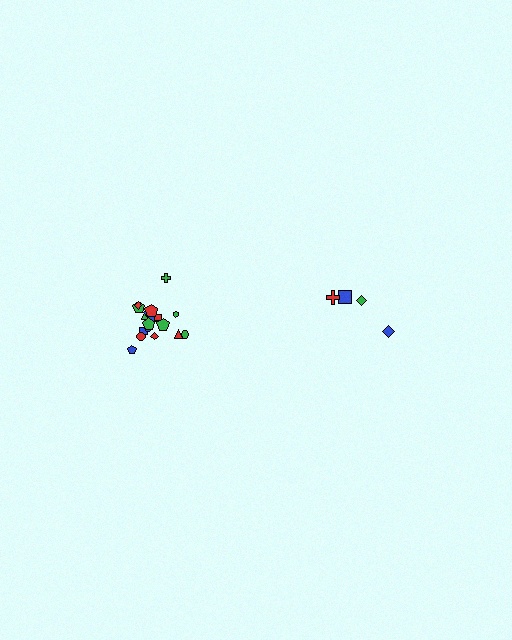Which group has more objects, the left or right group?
The left group.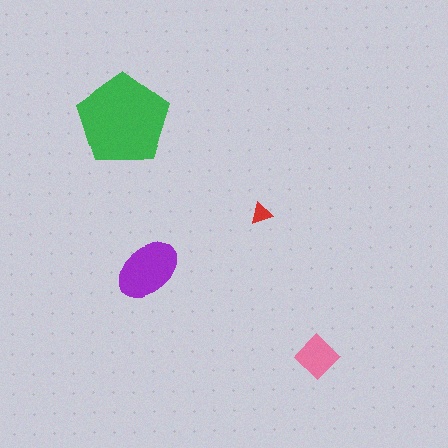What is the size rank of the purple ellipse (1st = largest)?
2nd.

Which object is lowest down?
The pink diamond is bottommost.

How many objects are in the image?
There are 4 objects in the image.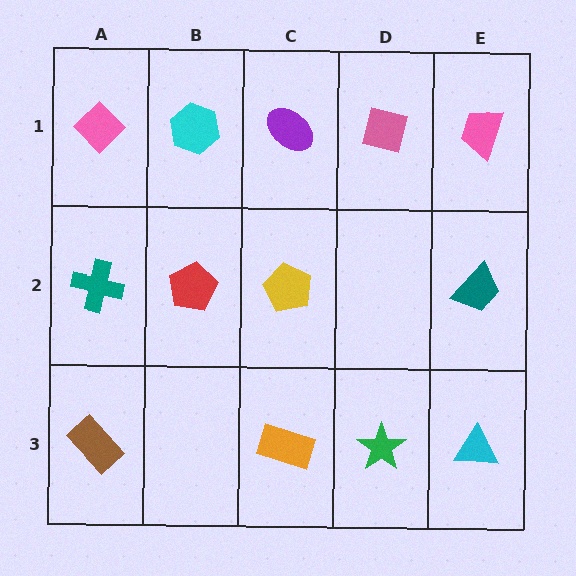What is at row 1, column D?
A pink square.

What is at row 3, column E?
A cyan triangle.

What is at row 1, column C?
A purple ellipse.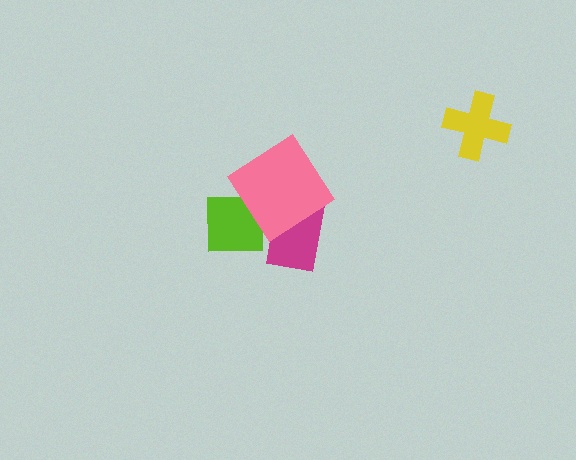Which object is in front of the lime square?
The pink diamond is in front of the lime square.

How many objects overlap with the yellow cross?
0 objects overlap with the yellow cross.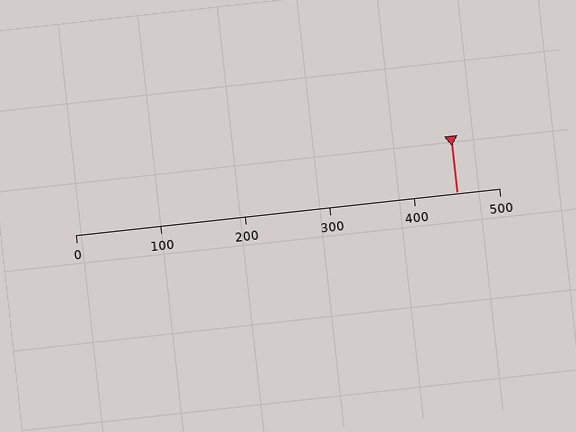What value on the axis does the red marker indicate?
The marker indicates approximately 450.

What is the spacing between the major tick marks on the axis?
The major ticks are spaced 100 apart.